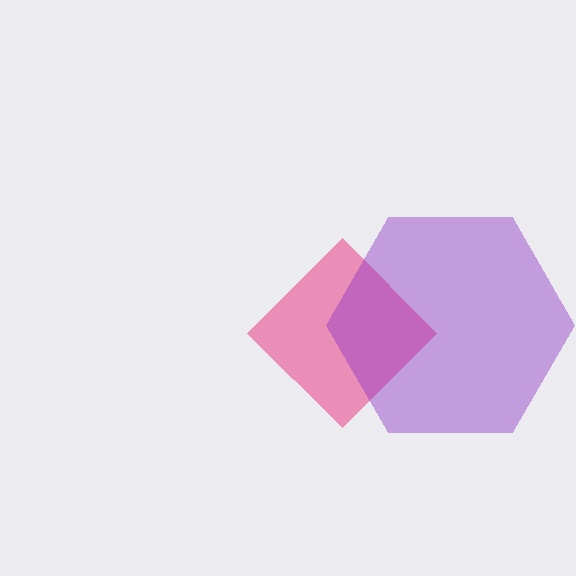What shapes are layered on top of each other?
The layered shapes are: a pink diamond, a purple hexagon.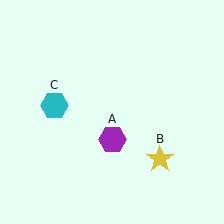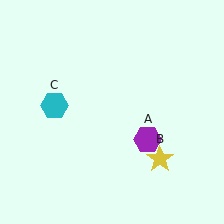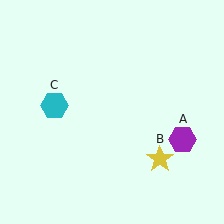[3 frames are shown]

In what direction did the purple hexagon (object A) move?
The purple hexagon (object A) moved right.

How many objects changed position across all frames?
1 object changed position: purple hexagon (object A).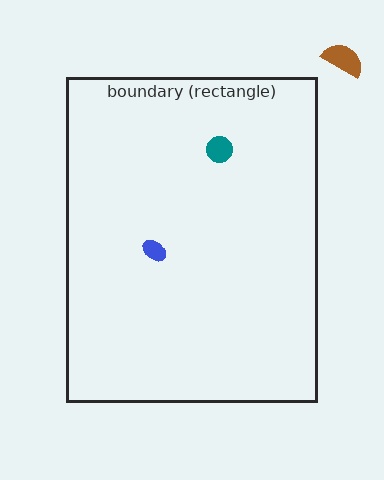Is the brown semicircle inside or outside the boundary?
Outside.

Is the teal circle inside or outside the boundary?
Inside.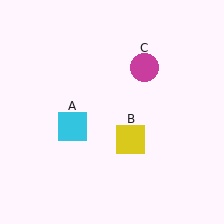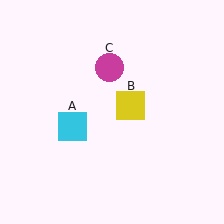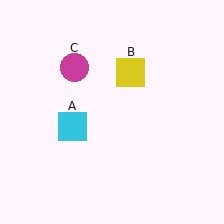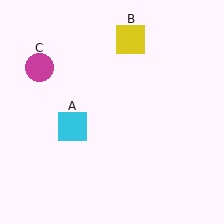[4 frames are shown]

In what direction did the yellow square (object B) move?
The yellow square (object B) moved up.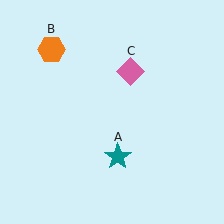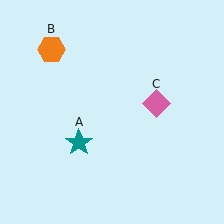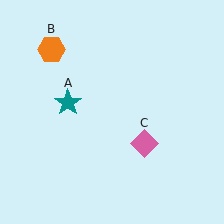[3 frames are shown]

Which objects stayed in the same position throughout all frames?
Orange hexagon (object B) remained stationary.